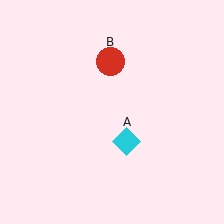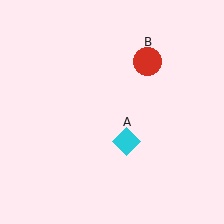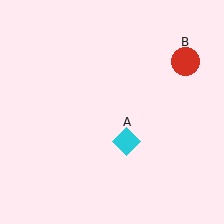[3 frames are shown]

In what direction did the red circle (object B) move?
The red circle (object B) moved right.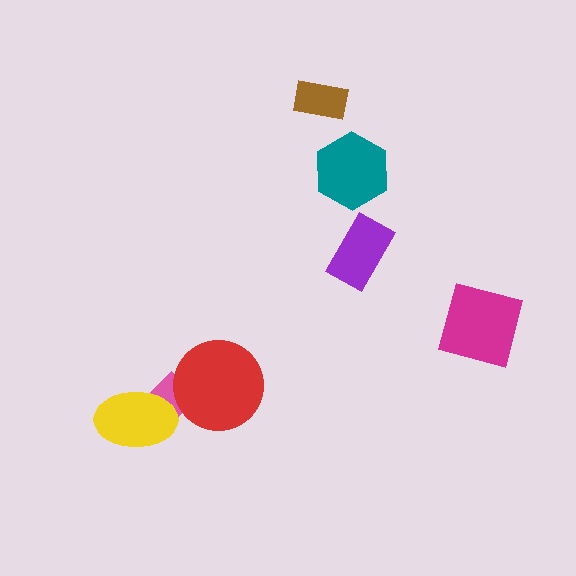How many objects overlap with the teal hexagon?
0 objects overlap with the teal hexagon.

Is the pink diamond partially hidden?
Yes, it is partially covered by another shape.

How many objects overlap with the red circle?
1 object overlaps with the red circle.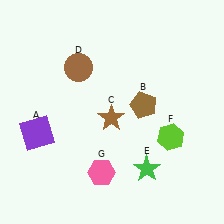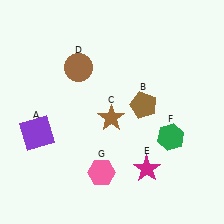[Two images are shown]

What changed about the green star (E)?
In Image 1, E is green. In Image 2, it changed to magenta.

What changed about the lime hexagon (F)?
In Image 1, F is lime. In Image 2, it changed to green.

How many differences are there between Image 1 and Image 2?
There are 2 differences between the two images.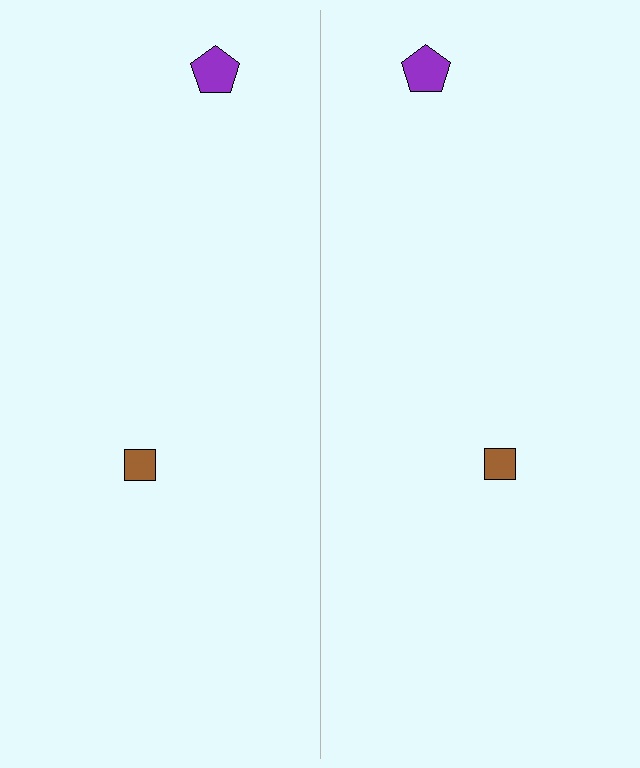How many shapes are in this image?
There are 4 shapes in this image.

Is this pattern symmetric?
Yes, this pattern has bilateral (reflection) symmetry.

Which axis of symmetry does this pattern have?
The pattern has a vertical axis of symmetry running through the center of the image.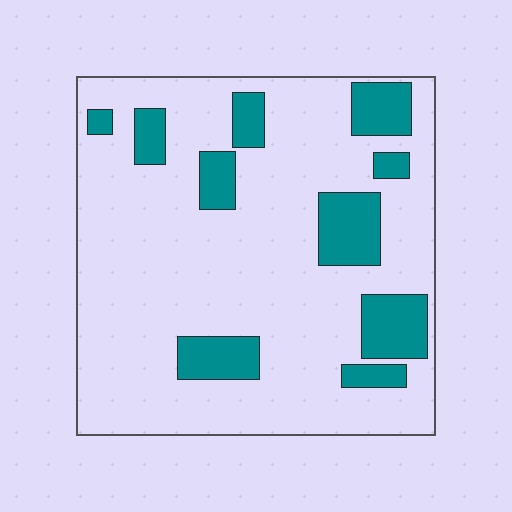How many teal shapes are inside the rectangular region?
10.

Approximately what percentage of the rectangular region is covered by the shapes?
Approximately 20%.